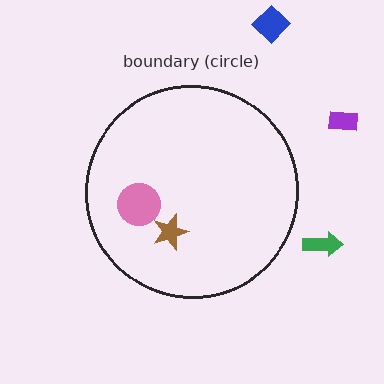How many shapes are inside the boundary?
2 inside, 3 outside.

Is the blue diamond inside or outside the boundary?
Outside.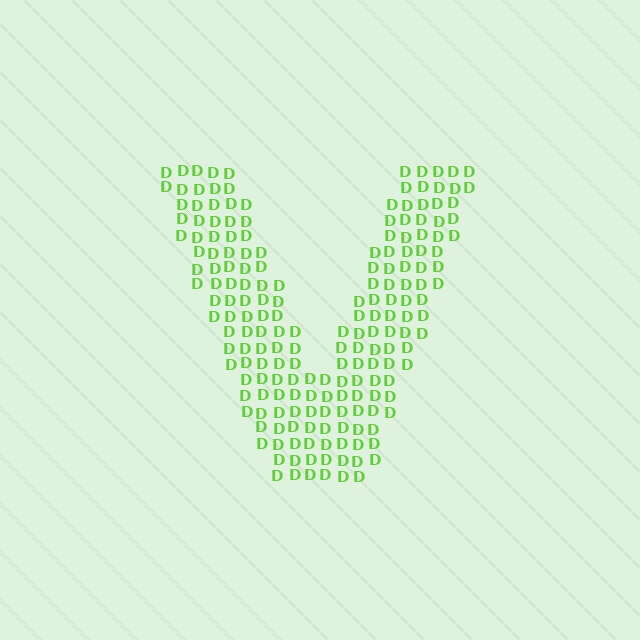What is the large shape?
The large shape is the letter V.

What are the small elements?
The small elements are letter D's.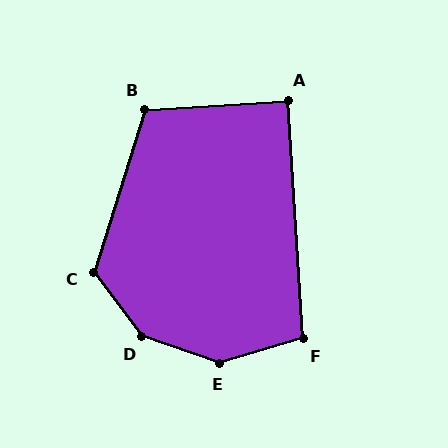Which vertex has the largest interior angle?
D, at approximately 146 degrees.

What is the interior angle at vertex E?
Approximately 145 degrees (obtuse).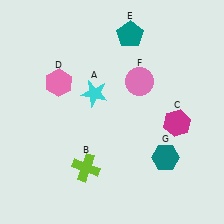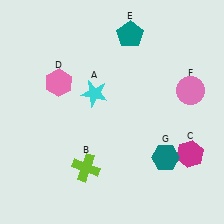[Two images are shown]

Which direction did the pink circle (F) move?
The pink circle (F) moved right.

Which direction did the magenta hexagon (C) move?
The magenta hexagon (C) moved down.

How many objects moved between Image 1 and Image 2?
2 objects moved between the two images.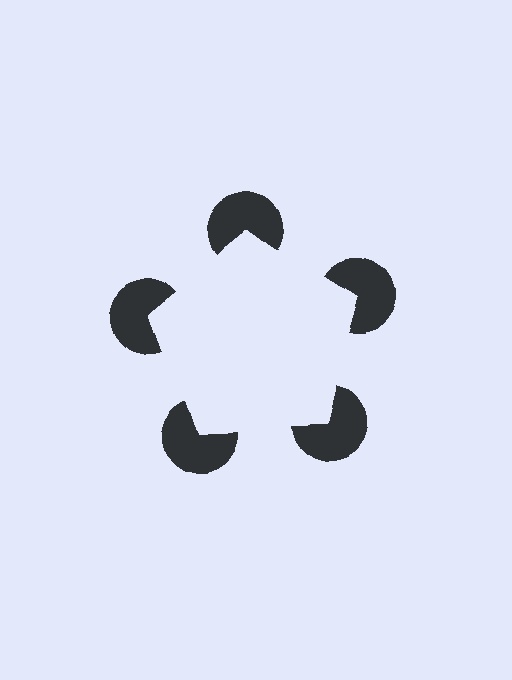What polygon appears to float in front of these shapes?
An illusory pentagon — its edges are inferred from the aligned wedge cuts in the pac-man discs, not physically drawn.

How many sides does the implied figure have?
5 sides.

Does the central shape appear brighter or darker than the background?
It typically appears slightly brighter than the background, even though no actual brightness change is drawn.